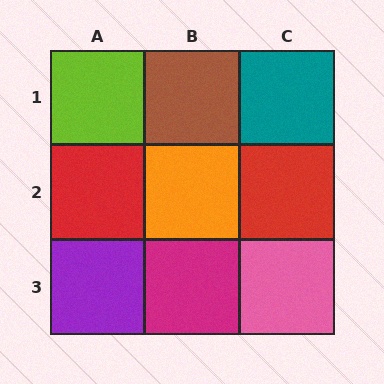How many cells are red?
2 cells are red.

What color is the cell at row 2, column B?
Orange.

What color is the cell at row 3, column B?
Magenta.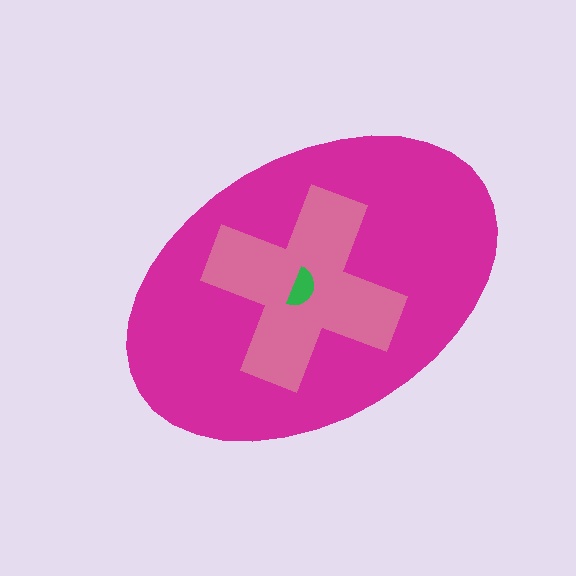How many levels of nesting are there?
3.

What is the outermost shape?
The magenta ellipse.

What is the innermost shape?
The green semicircle.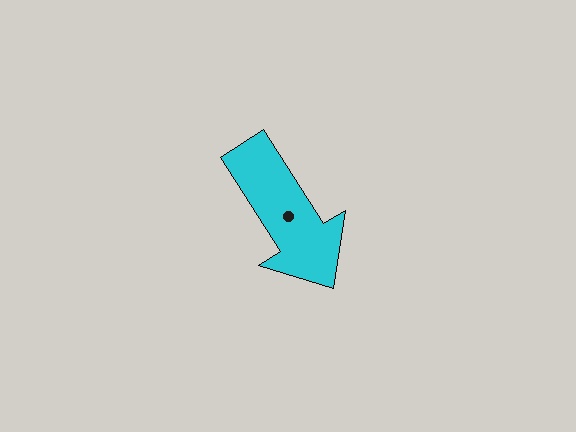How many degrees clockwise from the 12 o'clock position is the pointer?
Approximately 148 degrees.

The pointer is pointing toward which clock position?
Roughly 5 o'clock.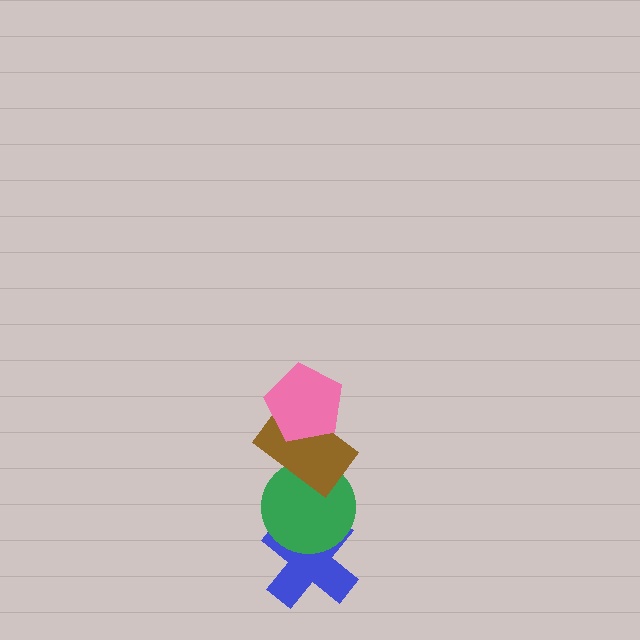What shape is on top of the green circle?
The brown rectangle is on top of the green circle.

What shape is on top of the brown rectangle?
The pink pentagon is on top of the brown rectangle.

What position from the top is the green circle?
The green circle is 3rd from the top.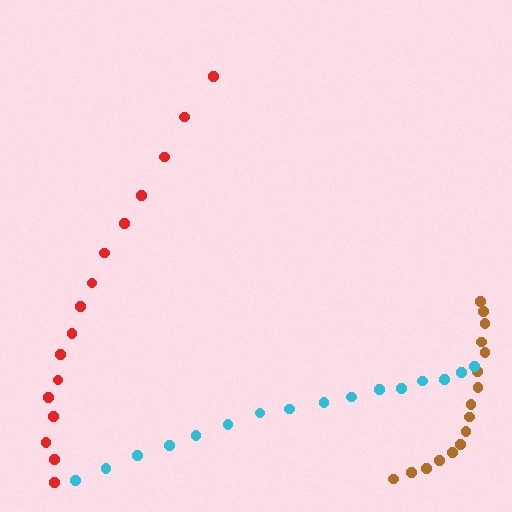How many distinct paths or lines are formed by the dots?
There are 3 distinct paths.